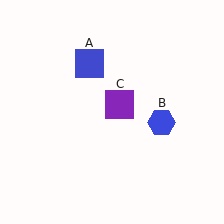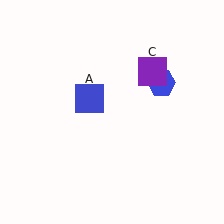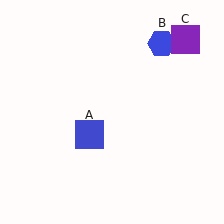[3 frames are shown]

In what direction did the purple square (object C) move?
The purple square (object C) moved up and to the right.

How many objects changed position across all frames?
3 objects changed position: blue square (object A), blue hexagon (object B), purple square (object C).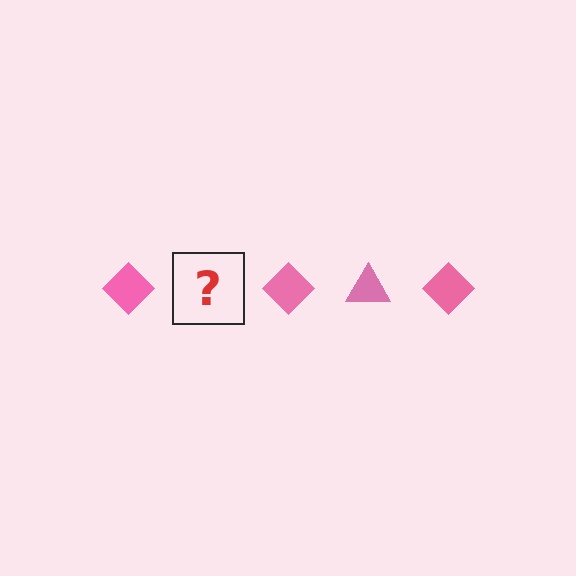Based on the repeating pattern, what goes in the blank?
The blank should be a pink triangle.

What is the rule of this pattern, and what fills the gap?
The rule is that the pattern cycles through diamond, triangle shapes in pink. The gap should be filled with a pink triangle.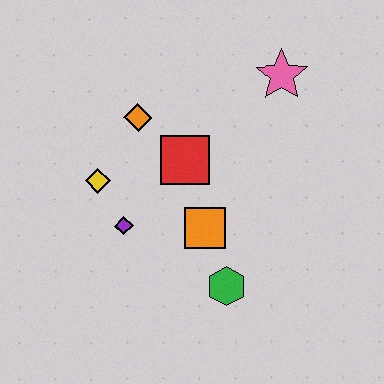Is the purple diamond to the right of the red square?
No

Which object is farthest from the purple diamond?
The pink star is farthest from the purple diamond.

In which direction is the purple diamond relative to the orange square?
The purple diamond is to the left of the orange square.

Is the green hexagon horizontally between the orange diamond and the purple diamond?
No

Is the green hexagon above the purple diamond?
No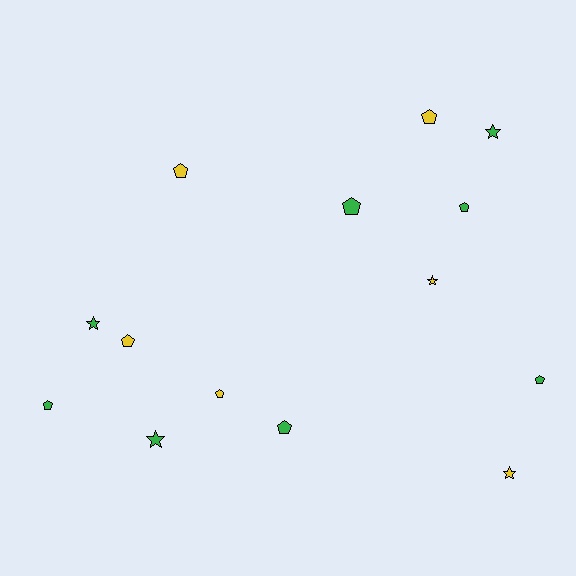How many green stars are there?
There are 3 green stars.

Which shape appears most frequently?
Pentagon, with 9 objects.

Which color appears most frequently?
Green, with 8 objects.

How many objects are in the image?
There are 14 objects.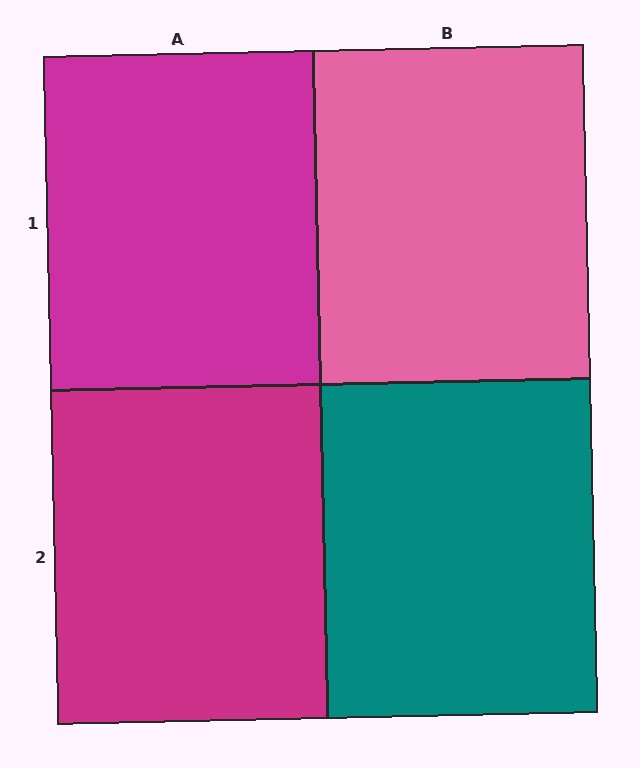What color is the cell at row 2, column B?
Teal.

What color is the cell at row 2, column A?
Magenta.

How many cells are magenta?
2 cells are magenta.